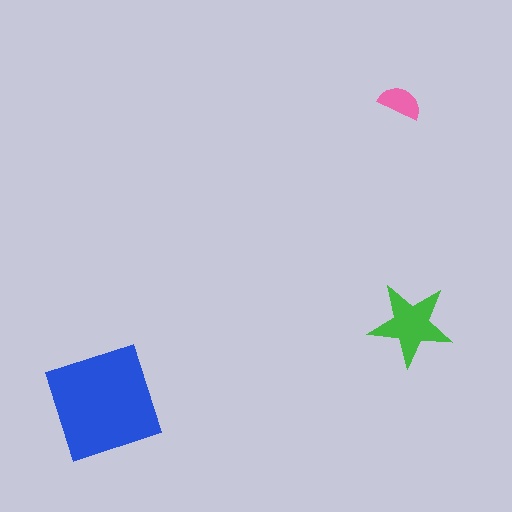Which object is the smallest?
The pink semicircle.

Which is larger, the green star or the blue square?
The blue square.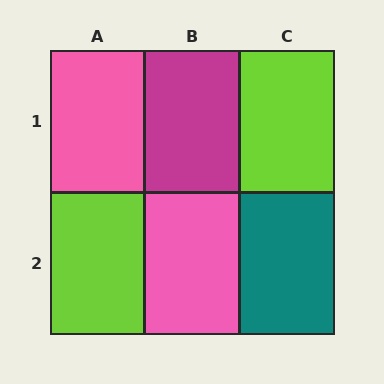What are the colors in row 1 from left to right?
Pink, magenta, lime.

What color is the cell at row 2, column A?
Lime.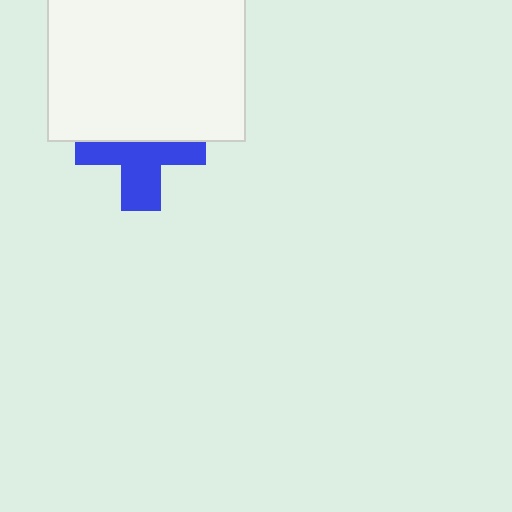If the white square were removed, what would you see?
You would see the complete blue cross.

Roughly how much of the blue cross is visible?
About half of it is visible (roughly 56%).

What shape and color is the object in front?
The object in front is a white square.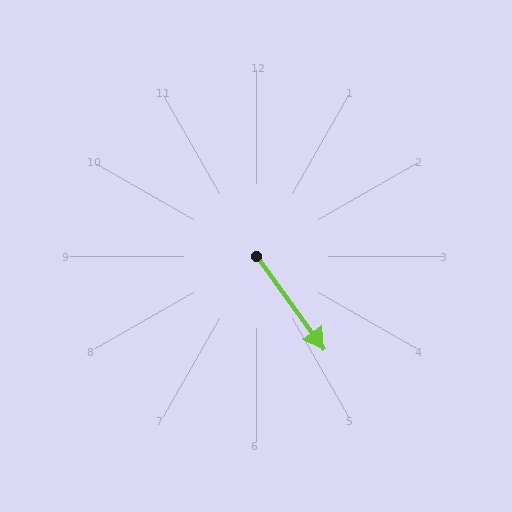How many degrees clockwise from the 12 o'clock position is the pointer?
Approximately 144 degrees.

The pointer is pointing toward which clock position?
Roughly 5 o'clock.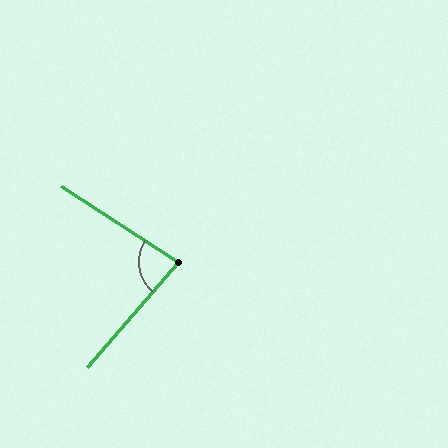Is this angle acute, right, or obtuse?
It is acute.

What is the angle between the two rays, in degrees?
Approximately 82 degrees.